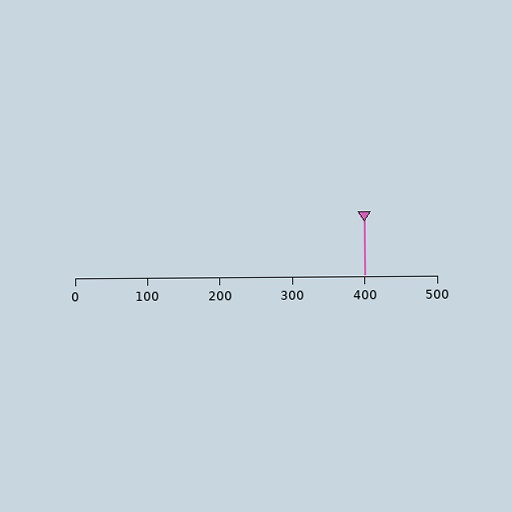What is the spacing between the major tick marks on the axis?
The major ticks are spaced 100 apart.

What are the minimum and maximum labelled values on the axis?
The axis runs from 0 to 500.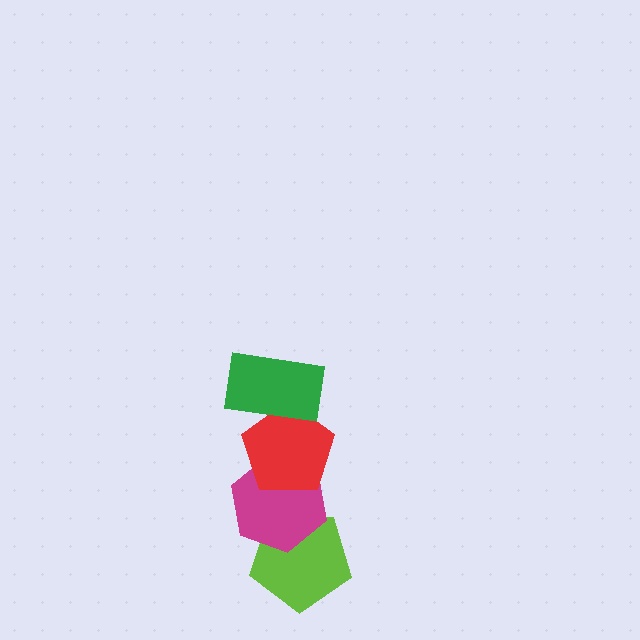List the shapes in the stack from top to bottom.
From top to bottom: the green rectangle, the red pentagon, the magenta hexagon, the lime pentagon.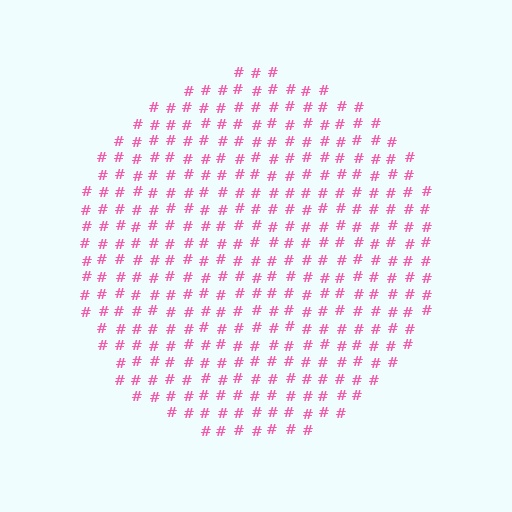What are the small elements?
The small elements are hash symbols.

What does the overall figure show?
The overall figure shows a circle.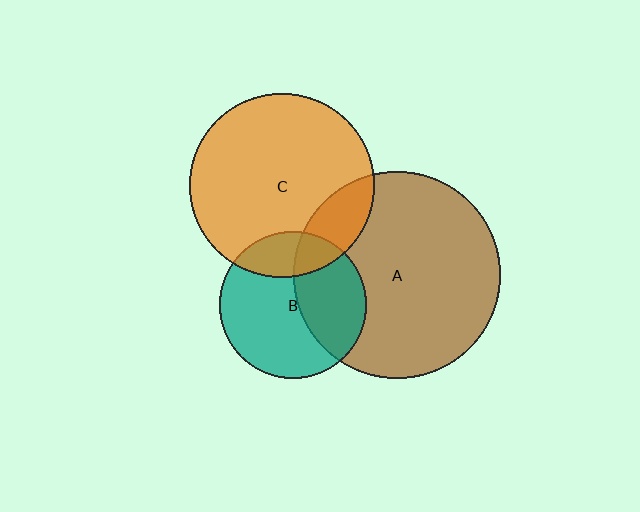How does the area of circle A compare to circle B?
Approximately 2.0 times.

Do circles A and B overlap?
Yes.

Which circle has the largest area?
Circle A (brown).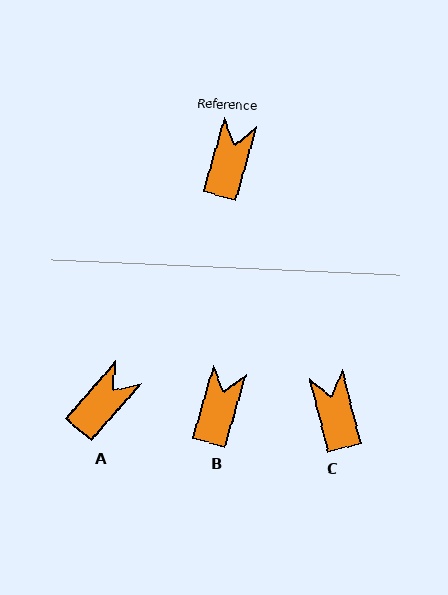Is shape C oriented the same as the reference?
No, it is off by about 30 degrees.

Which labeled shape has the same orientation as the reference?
B.